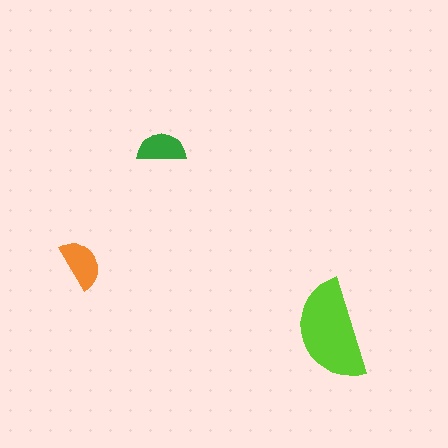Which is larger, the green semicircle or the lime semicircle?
The lime one.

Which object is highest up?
The green semicircle is topmost.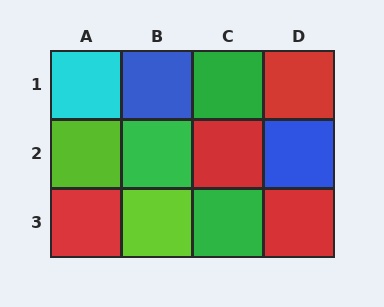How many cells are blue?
2 cells are blue.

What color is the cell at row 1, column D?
Red.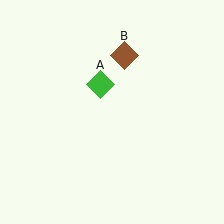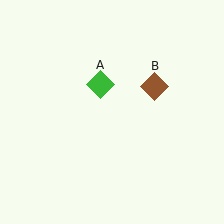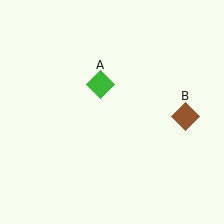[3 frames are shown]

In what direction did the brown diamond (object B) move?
The brown diamond (object B) moved down and to the right.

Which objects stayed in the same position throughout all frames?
Green diamond (object A) remained stationary.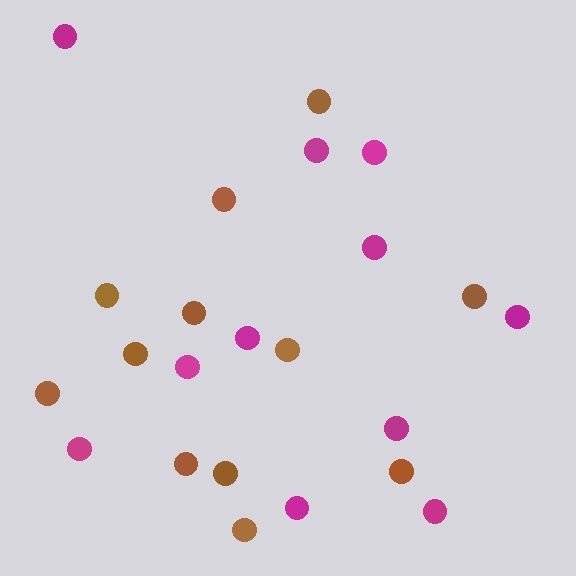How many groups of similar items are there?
There are 2 groups: one group of brown circles (12) and one group of magenta circles (11).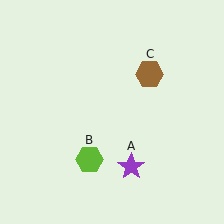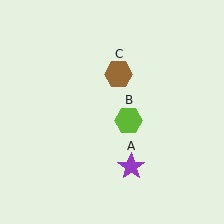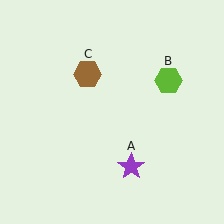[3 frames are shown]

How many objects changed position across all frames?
2 objects changed position: lime hexagon (object B), brown hexagon (object C).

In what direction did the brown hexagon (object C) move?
The brown hexagon (object C) moved left.